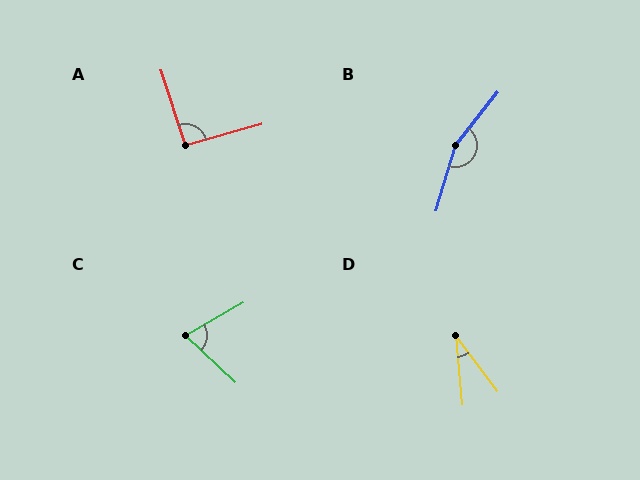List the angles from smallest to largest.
D (32°), C (73°), A (92°), B (159°).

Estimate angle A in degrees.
Approximately 92 degrees.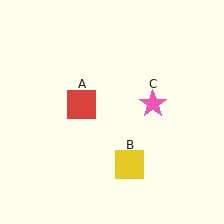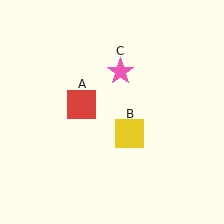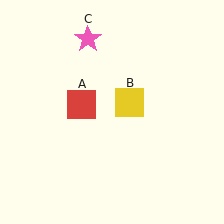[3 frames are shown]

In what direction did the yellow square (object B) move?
The yellow square (object B) moved up.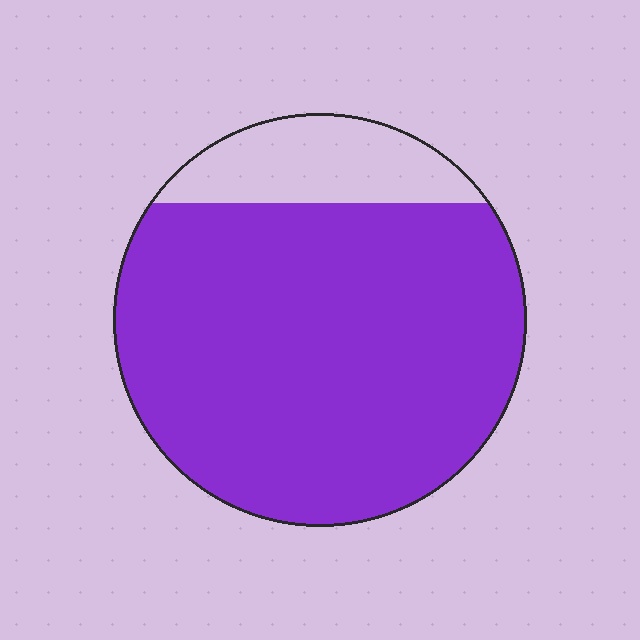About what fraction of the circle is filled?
About five sixths (5/6).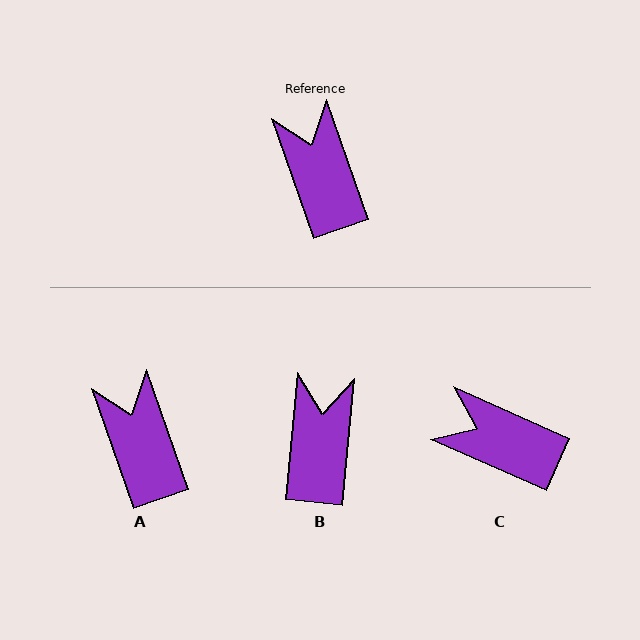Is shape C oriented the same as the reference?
No, it is off by about 47 degrees.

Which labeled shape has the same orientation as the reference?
A.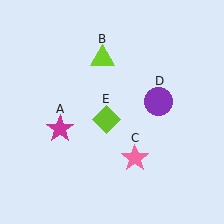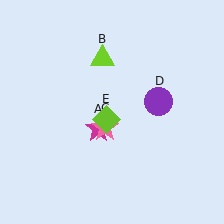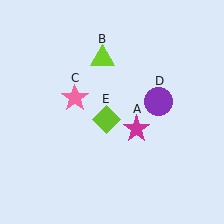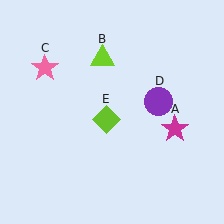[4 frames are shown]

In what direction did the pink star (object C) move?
The pink star (object C) moved up and to the left.